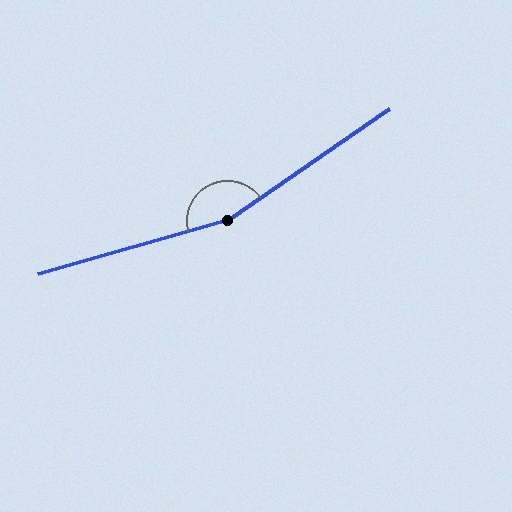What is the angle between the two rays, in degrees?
Approximately 161 degrees.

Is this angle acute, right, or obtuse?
It is obtuse.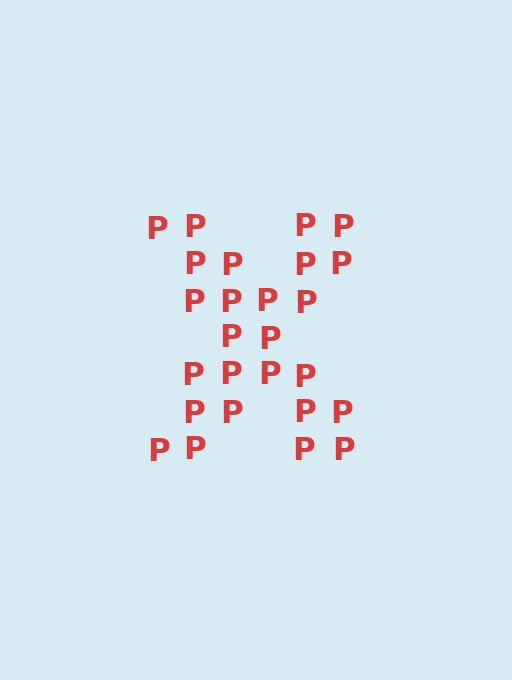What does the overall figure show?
The overall figure shows the letter X.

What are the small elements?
The small elements are letter P's.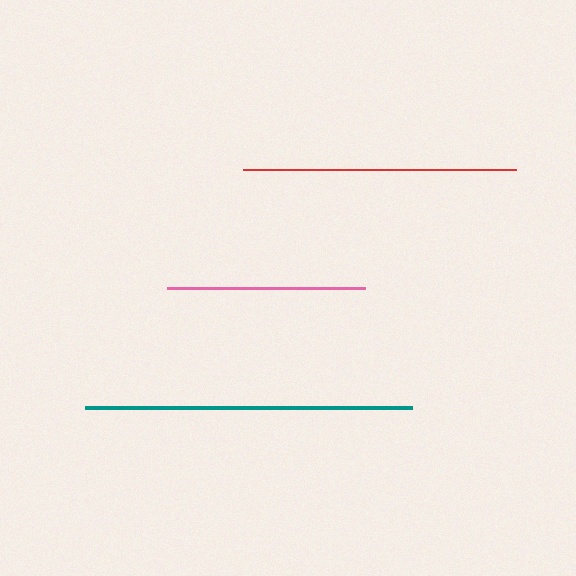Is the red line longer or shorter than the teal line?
The teal line is longer than the red line.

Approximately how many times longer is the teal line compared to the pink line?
The teal line is approximately 1.7 times the length of the pink line.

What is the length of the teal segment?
The teal segment is approximately 326 pixels long.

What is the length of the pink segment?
The pink segment is approximately 198 pixels long.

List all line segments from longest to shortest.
From longest to shortest: teal, red, pink.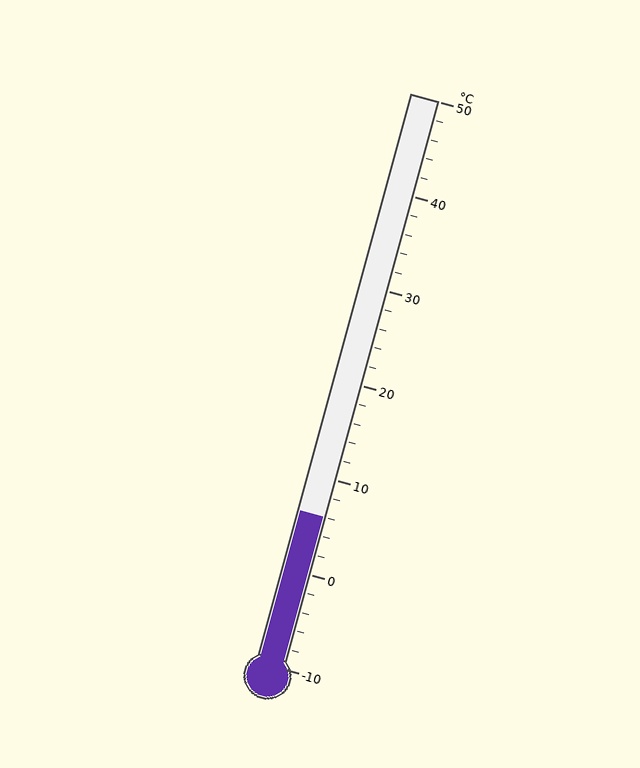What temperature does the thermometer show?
The thermometer shows approximately 6°C.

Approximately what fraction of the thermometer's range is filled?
The thermometer is filled to approximately 25% of its range.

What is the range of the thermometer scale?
The thermometer scale ranges from -10°C to 50°C.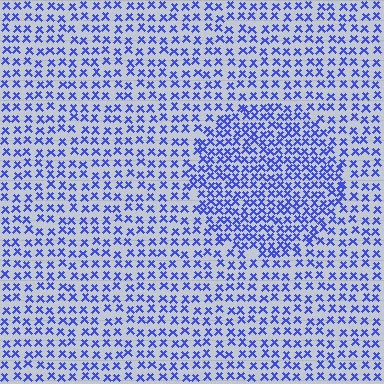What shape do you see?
I see a circle.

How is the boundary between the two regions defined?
The boundary is defined by a change in element density (approximately 1.7x ratio). All elements are the same color, size, and shape.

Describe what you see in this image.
The image contains small blue elements arranged at two different densities. A circle-shaped region is visible where the elements are more densely packed than the surrounding area.